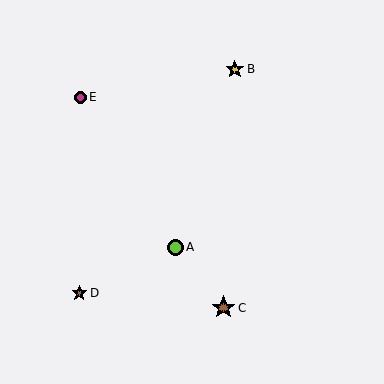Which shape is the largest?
The brown star (labeled C) is the largest.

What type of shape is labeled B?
Shape B is a yellow star.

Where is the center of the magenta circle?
The center of the magenta circle is at (80, 97).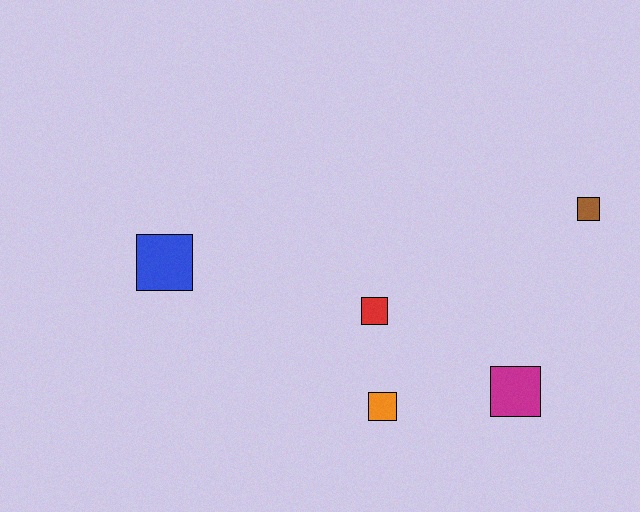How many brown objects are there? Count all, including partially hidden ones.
There is 1 brown object.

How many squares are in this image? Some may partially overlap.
There are 5 squares.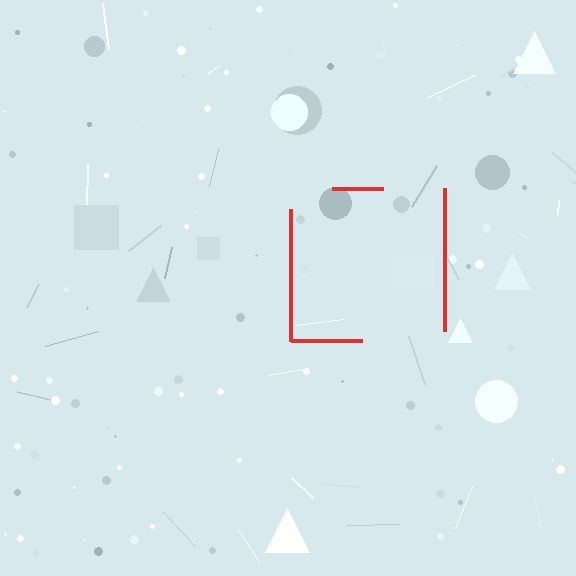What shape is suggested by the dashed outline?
The dashed outline suggests a square.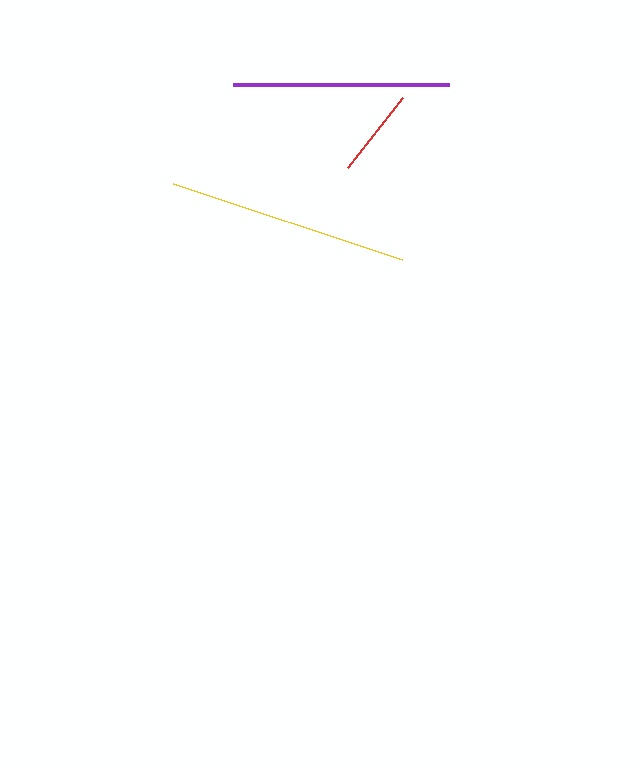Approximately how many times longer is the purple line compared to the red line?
The purple line is approximately 2.4 times the length of the red line.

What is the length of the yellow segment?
The yellow segment is approximately 242 pixels long.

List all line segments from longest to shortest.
From longest to shortest: yellow, purple, red.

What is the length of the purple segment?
The purple segment is approximately 215 pixels long.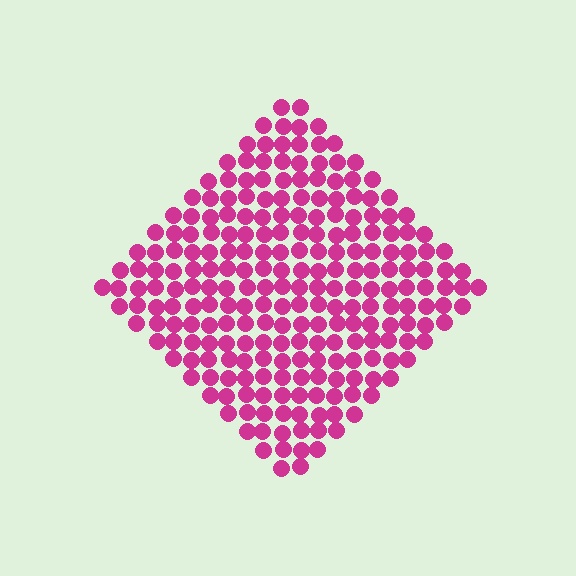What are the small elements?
The small elements are circles.